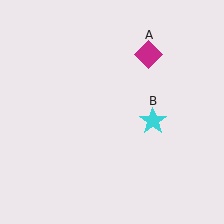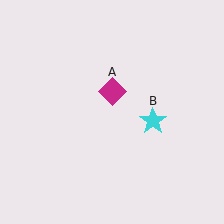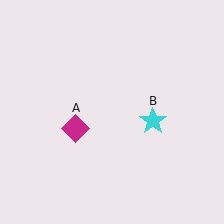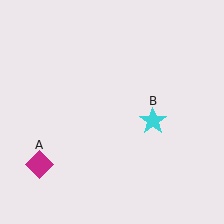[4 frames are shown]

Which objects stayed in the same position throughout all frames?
Cyan star (object B) remained stationary.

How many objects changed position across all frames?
1 object changed position: magenta diamond (object A).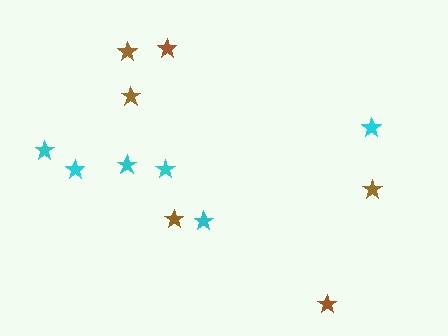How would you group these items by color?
There are 2 groups: one group of cyan stars (6) and one group of brown stars (6).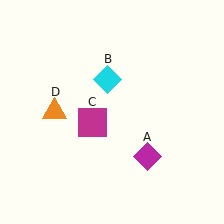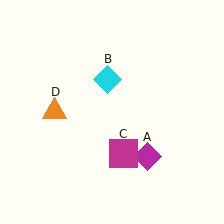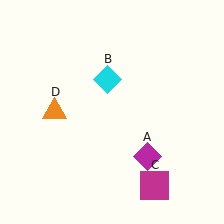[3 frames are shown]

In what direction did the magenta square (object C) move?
The magenta square (object C) moved down and to the right.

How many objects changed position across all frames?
1 object changed position: magenta square (object C).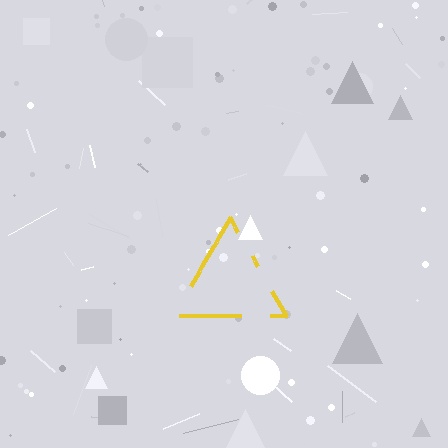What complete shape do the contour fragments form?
The contour fragments form a triangle.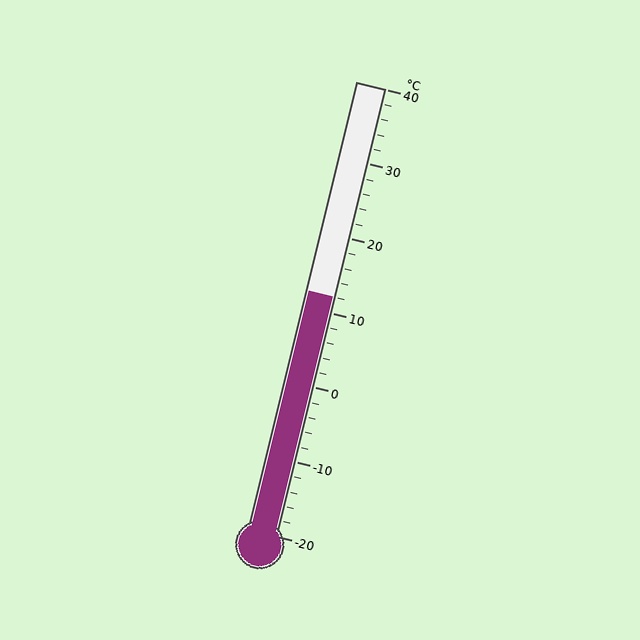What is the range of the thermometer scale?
The thermometer scale ranges from -20°C to 40°C.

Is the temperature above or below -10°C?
The temperature is above -10°C.